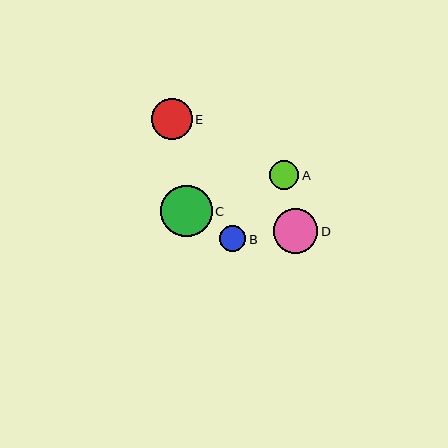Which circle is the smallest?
Circle B is the smallest with a size of approximately 26 pixels.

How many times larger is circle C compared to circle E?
Circle C is approximately 1.3 times the size of circle E.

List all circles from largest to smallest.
From largest to smallest: C, D, E, A, B.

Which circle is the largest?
Circle C is the largest with a size of approximately 51 pixels.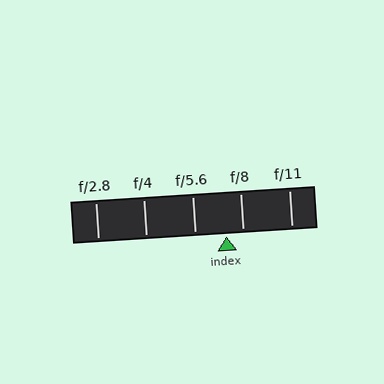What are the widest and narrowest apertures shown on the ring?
The widest aperture shown is f/2.8 and the narrowest is f/11.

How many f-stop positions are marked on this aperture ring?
There are 5 f-stop positions marked.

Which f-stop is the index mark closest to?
The index mark is closest to f/8.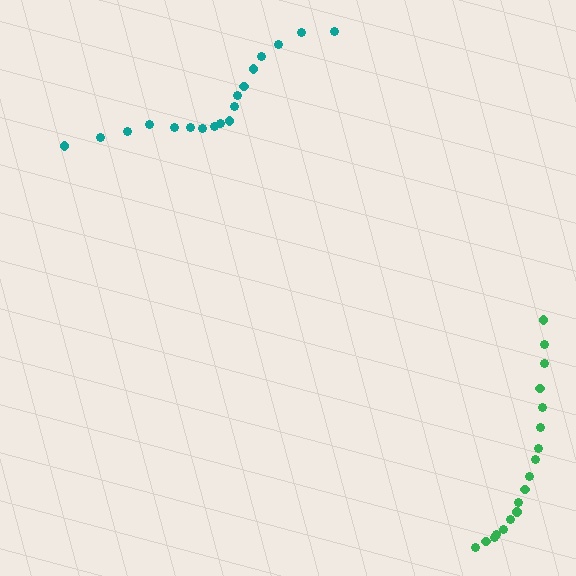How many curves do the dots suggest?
There are 2 distinct paths.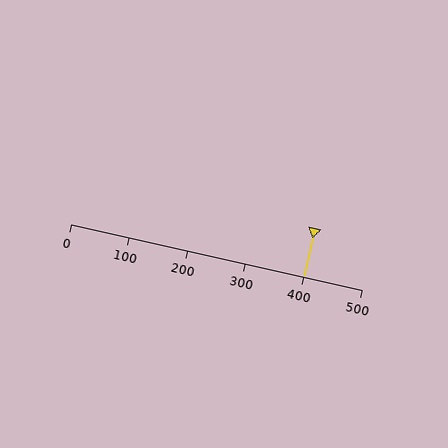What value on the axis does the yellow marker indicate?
The marker indicates approximately 400.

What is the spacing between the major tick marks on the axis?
The major ticks are spaced 100 apart.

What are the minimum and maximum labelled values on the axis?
The axis runs from 0 to 500.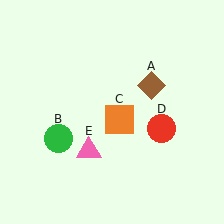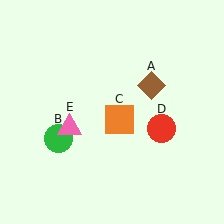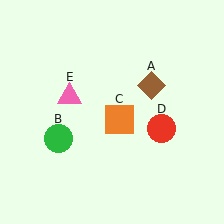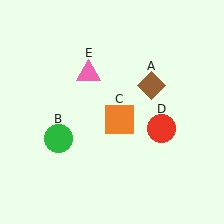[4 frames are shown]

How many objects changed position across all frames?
1 object changed position: pink triangle (object E).